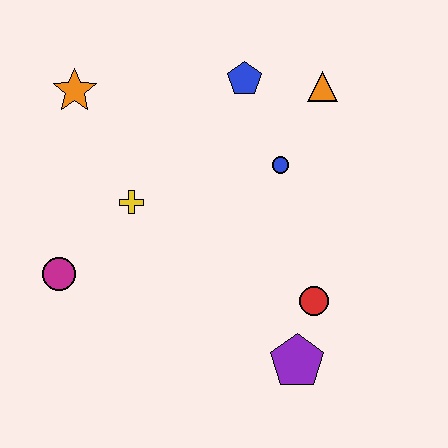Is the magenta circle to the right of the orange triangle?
No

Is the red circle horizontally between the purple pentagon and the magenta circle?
No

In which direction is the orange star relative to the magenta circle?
The orange star is above the magenta circle.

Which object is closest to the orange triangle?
The blue pentagon is closest to the orange triangle.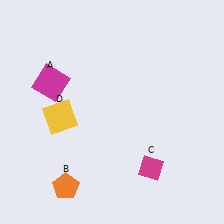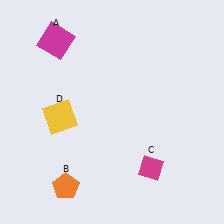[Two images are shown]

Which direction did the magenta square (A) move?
The magenta square (A) moved up.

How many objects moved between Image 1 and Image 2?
1 object moved between the two images.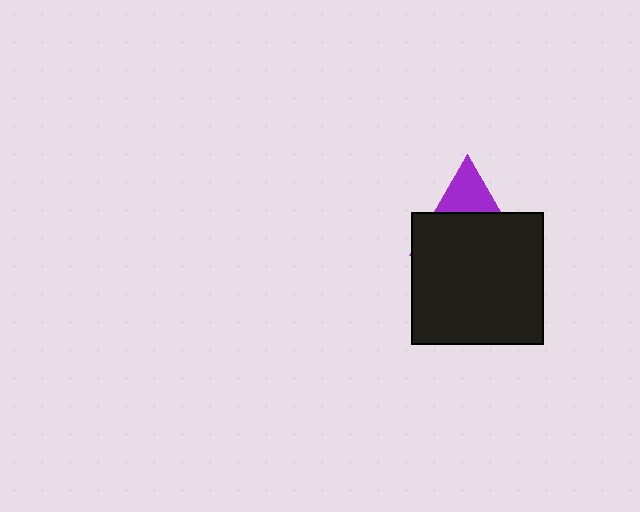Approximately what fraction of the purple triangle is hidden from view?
Roughly 68% of the purple triangle is hidden behind the black square.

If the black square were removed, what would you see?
You would see the complete purple triangle.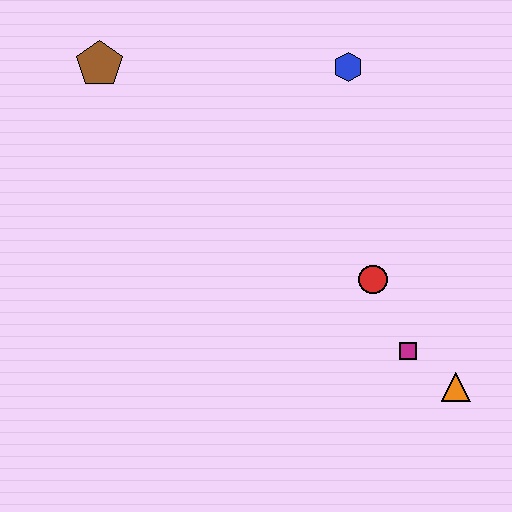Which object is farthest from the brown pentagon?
The orange triangle is farthest from the brown pentagon.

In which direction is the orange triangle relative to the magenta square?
The orange triangle is to the right of the magenta square.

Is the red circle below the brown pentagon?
Yes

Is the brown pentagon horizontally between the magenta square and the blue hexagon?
No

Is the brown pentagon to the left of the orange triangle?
Yes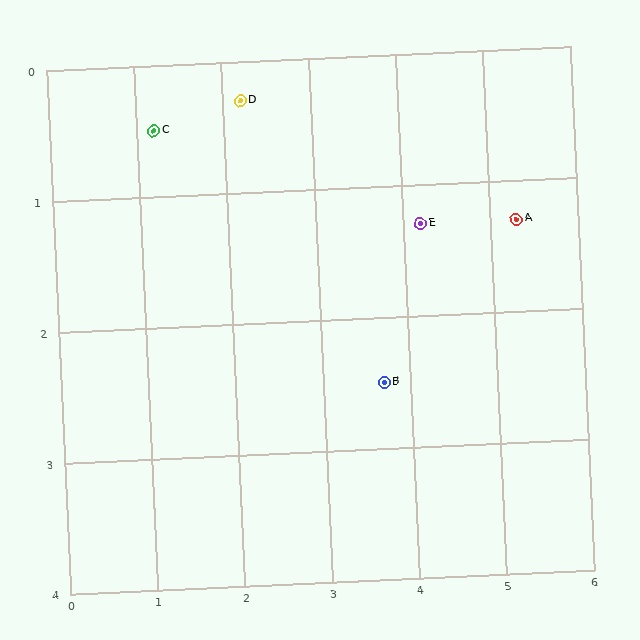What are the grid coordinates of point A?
Point A is at approximately (5.3, 1.3).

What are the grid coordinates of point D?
Point D is at approximately (2.2, 0.3).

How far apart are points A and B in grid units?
Points A and B are about 2.0 grid units apart.